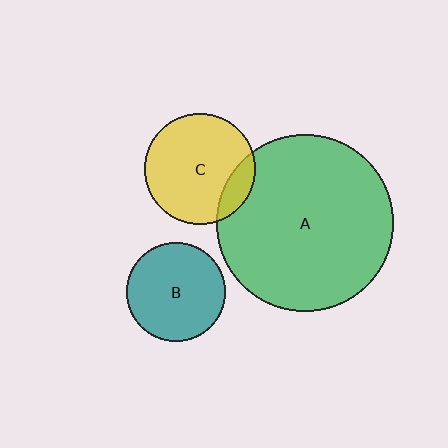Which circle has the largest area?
Circle A (green).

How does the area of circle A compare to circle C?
Approximately 2.5 times.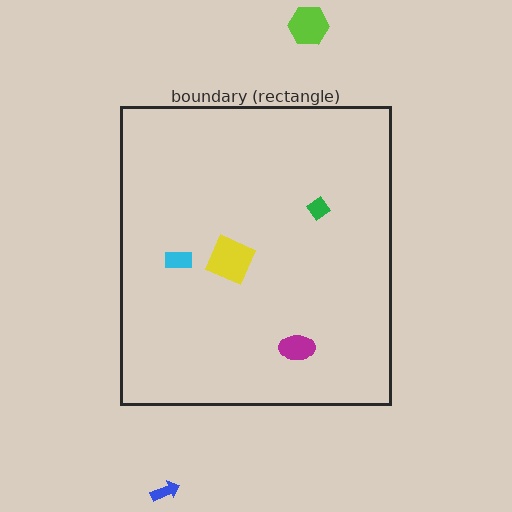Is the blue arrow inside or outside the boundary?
Outside.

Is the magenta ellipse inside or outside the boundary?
Inside.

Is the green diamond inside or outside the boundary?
Inside.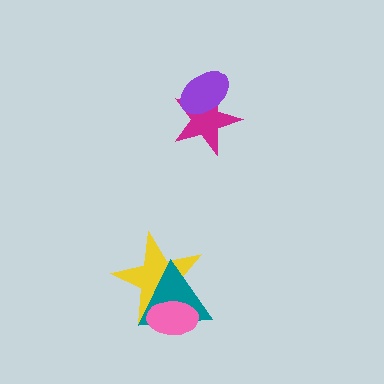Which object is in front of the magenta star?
The purple ellipse is in front of the magenta star.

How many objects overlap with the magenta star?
1 object overlaps with the magenta star.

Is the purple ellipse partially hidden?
No, no other shape covers it.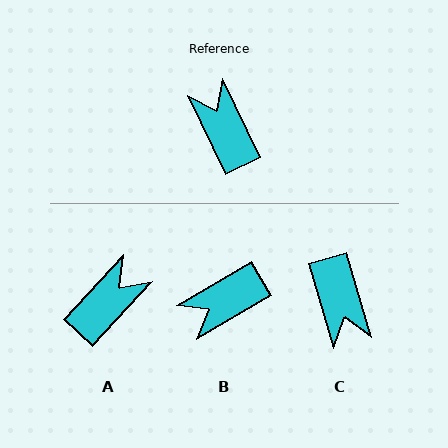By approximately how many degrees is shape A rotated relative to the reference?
Approximately 69 degrees clockwise.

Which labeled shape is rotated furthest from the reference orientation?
C, about 170 degrees away.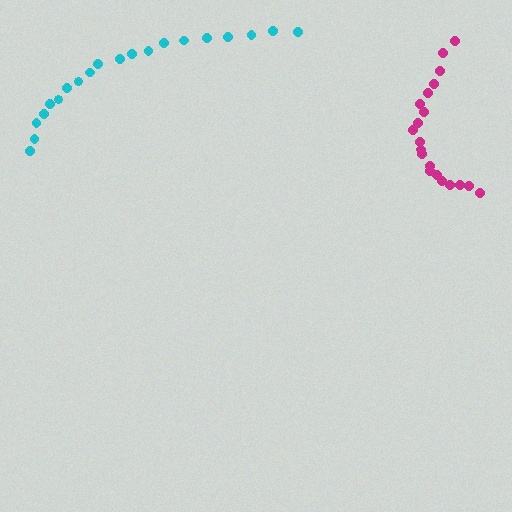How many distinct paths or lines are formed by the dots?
There are 2 distinct paths.